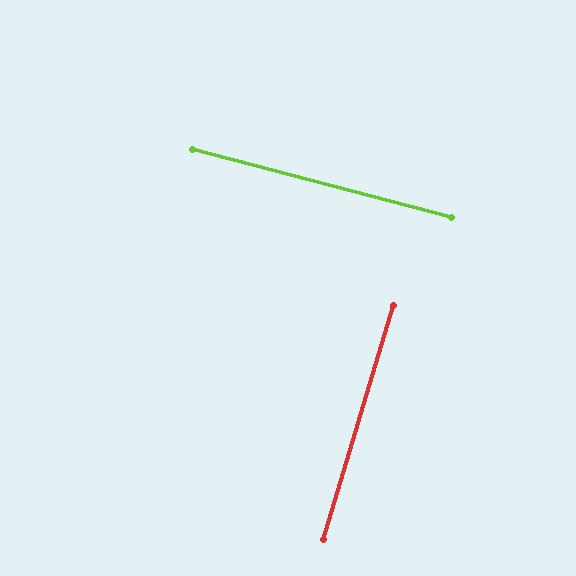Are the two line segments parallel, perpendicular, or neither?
Perpendicular — they meet at approximately 88°.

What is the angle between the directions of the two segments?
Approximately 88 degrees.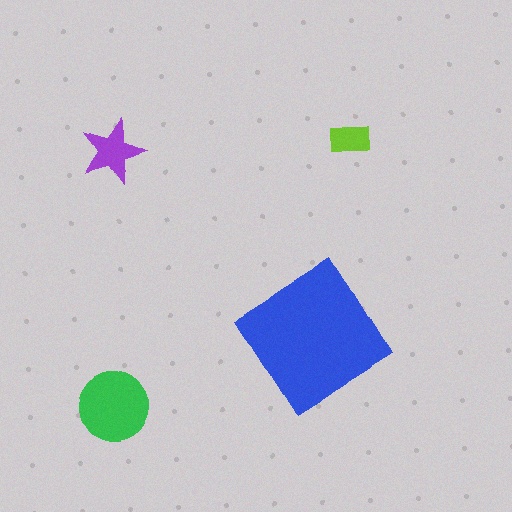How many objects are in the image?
There are 4 objects in the image.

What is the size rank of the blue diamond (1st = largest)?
1st.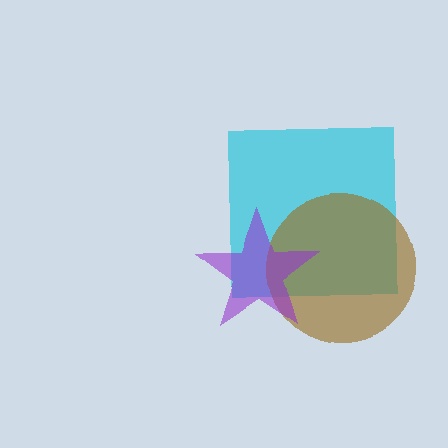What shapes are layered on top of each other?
The layered shapes are: a cyan square, a brown circle, a purple star.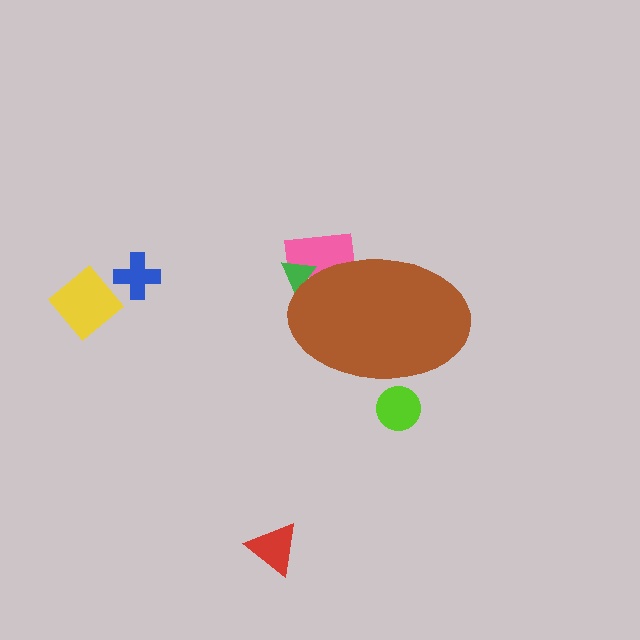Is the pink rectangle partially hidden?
Yes, the pink rectangle is partially hidden behind the brown ellipse.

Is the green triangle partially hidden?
Yes, the green triangle is partially hidden behind the brown ellipse.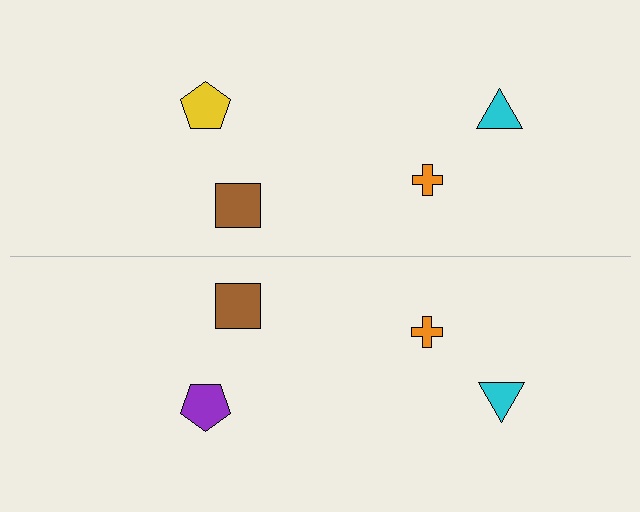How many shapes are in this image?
There are 8 shapes in this image.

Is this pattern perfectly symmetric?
No, the pattern is not perfectly symmetric. The purple pentagon on the bottom side breaks the symmetry — its mirror counterpart is yellow.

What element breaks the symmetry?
The purple pentagon on the bottom side breaks the symmetry — its mirror counterpart is yellow.